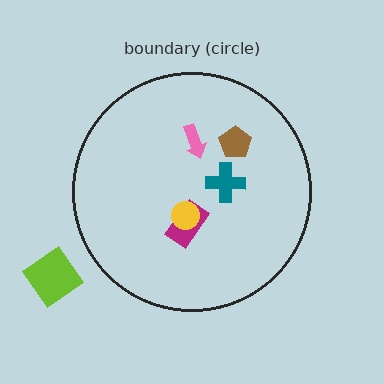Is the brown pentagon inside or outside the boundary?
Inside.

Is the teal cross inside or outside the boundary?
Inside.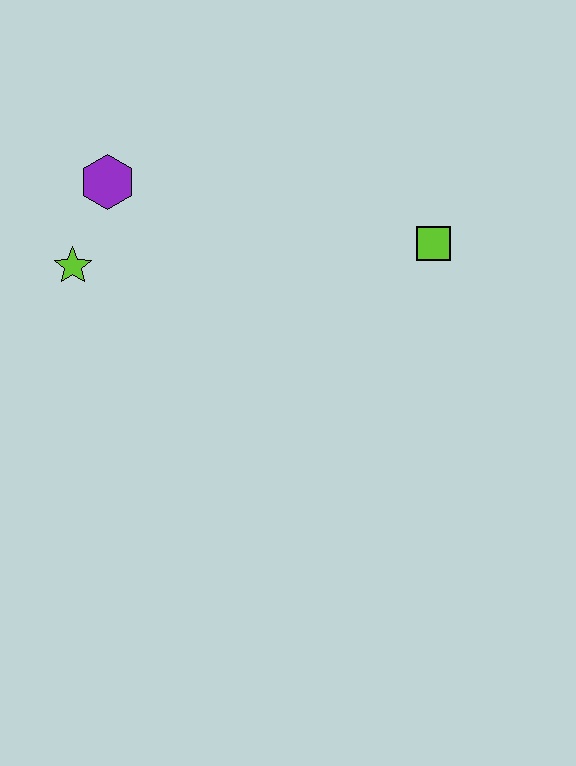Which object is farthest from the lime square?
The lime star is farthest from the lime square.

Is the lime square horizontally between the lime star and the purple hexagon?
No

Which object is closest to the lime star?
The purple hexagon is closest to the lime star.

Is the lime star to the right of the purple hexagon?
No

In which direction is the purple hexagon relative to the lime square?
The purple hexagon is to the left of the lime square.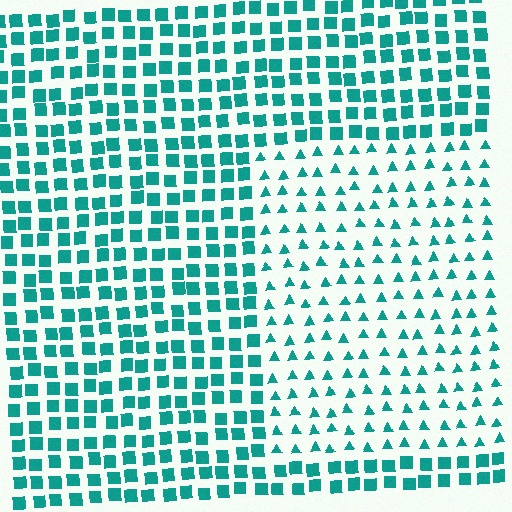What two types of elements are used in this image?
The image uses triangles inside the rectangle region and squares outside it.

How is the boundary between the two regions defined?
The boundary is defined by a change in element shape: triangles inside vs. squares outside. All elements share the same color and spacing.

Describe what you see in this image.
The image is filled with small teal elements arranged in a uniform grid. A rectangle-shaped region contains triangles, while the surrounding area contains squares. The boundary is defined purely by the change in element shape.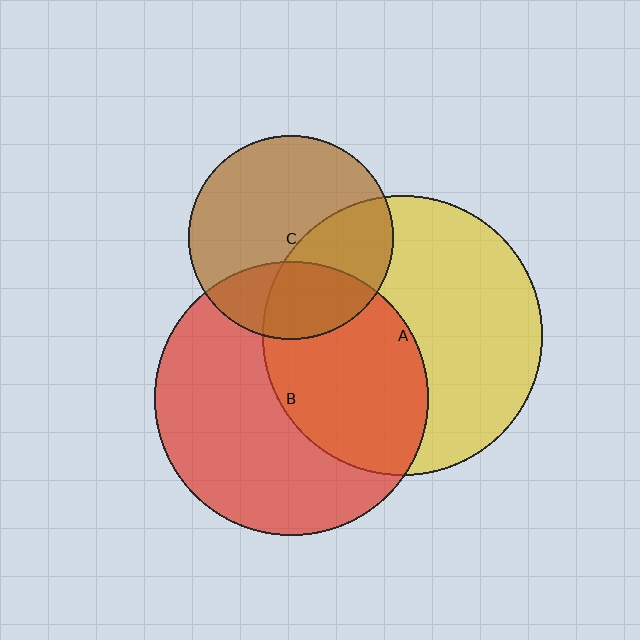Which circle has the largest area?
Circle A (yellow).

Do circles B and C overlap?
Yes.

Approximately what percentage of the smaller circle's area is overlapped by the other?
Approximately 30%.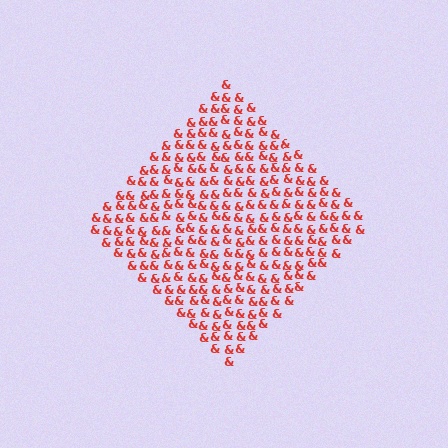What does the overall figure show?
The overall figure shows a diamond.